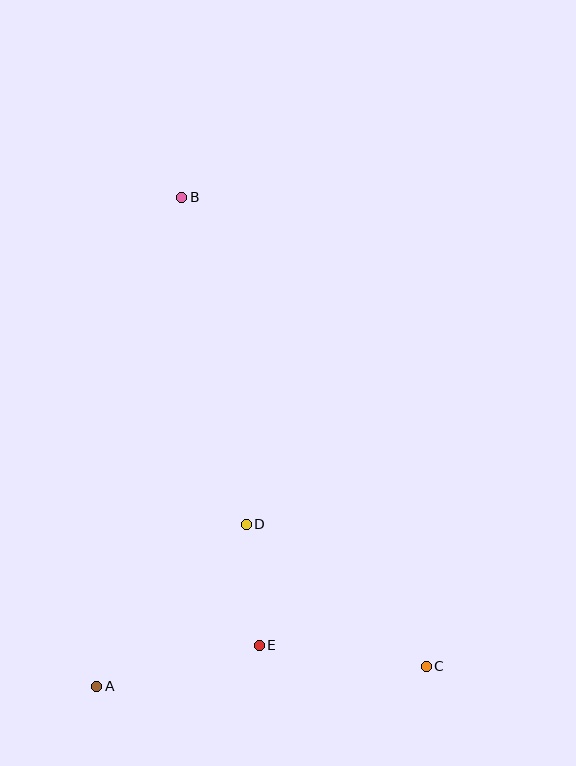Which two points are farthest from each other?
Points B and C are farthest from each other.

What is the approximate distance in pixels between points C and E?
The distance between C and E is approximately 169 pixels.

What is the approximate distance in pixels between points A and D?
The distance between A and D is approximately 220 pixels.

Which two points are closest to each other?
Points D and E are closest to each other.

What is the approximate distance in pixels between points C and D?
The distance between C and D is approximately 229 pixels.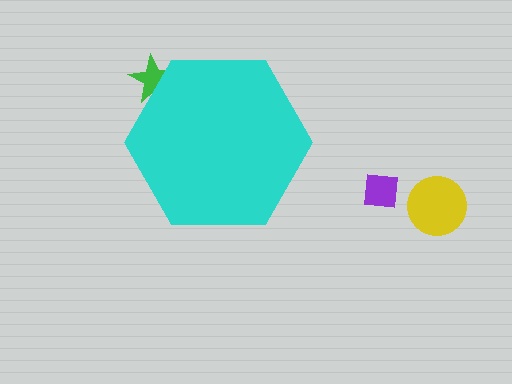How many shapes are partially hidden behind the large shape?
1 shape is partially hidden.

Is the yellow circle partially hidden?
No, the yellow circle is fully visible.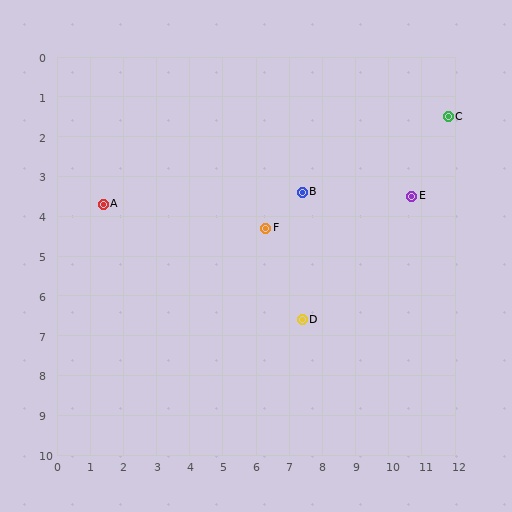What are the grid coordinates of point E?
Point E is at approximately (10.7, 3.5).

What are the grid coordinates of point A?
Point A is at approximately (1.4, 3.7).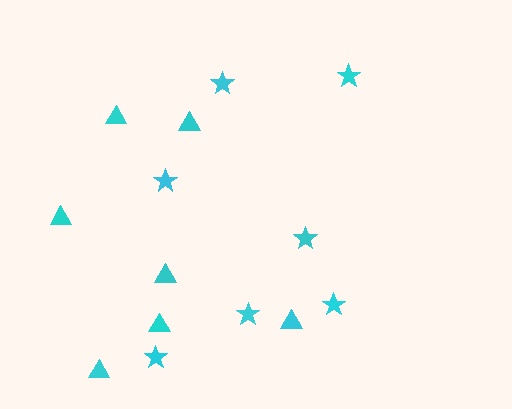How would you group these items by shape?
There are 2 groups: one group of stars (7) and one group of triangles (7).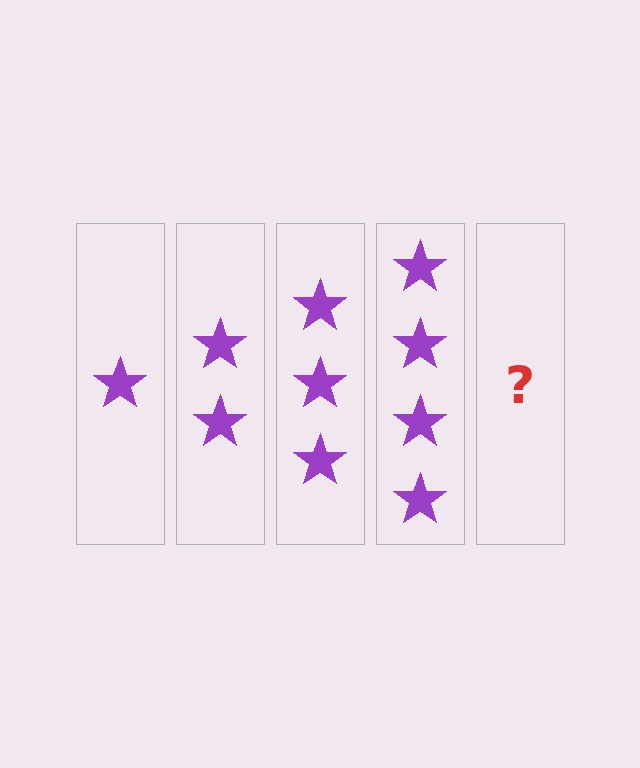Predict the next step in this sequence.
The next step is 5 stars.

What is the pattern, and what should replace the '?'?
The pattern is that each step adds one more star. The '?' should be 5 stars.